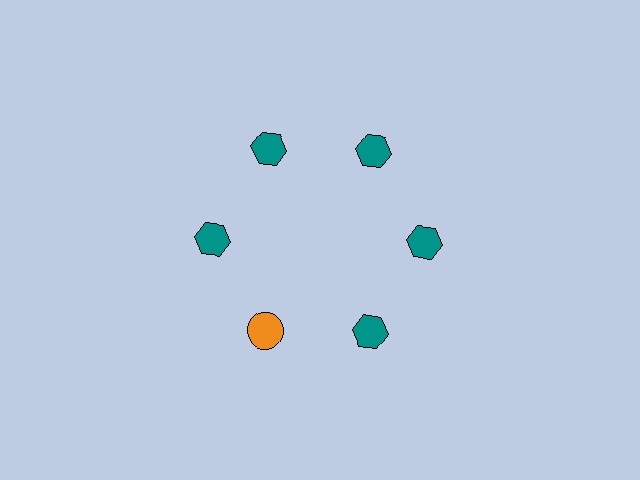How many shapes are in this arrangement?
There are 6 shapes arranged in a ring pattern.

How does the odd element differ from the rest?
It differs in both color (orange instead of teal) and shape (circle instead of hexagon).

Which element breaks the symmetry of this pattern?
The orange circle at roughly the 7 o'clock position breaks the symmetry. All other shapes are teal hexagons.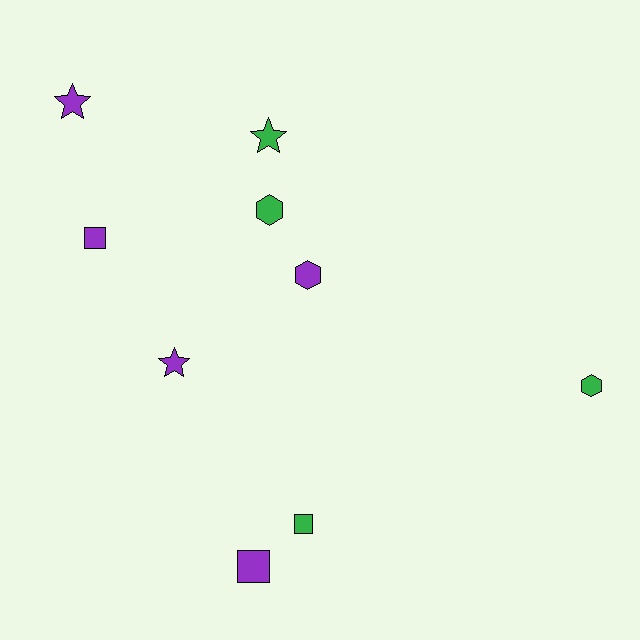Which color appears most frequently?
Purple, with 5 objects.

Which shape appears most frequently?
Square, with 3 objects.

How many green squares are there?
There is 1 green square.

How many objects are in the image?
There are 9 objects.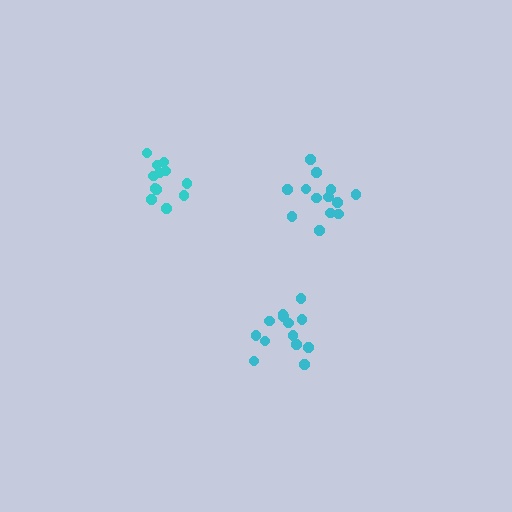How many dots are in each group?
Group 1: 13 dots, Group 2: 13 dots, Group 3: 12 dots (38 total).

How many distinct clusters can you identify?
There are 3 distinct clusters.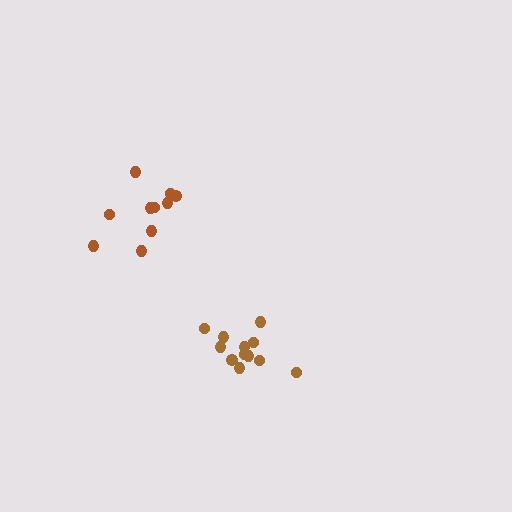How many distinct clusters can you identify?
There are 2 distinct clusters.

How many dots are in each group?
Group 1: 10 dots, Group 2: 12 dots (22 total).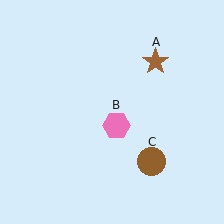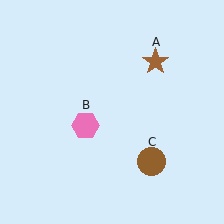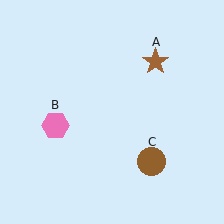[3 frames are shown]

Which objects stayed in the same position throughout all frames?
Brown star (object A) and brown circle (object C) remained stationary.